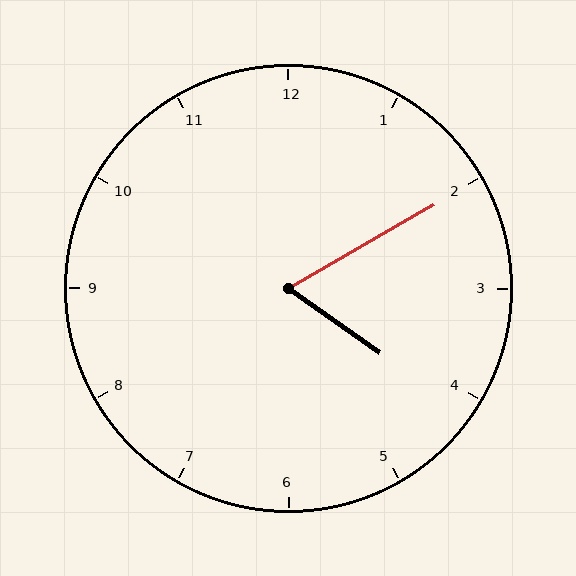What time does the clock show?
4:10.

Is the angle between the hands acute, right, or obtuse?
It is acute.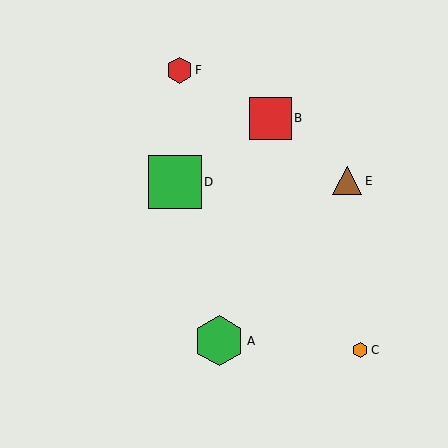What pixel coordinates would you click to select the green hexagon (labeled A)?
Click at (219, 341) to select the green hexagon A.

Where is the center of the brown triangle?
The center of the brown triangle is at (347, 181).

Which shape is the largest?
The green square (labeled D) is the largest.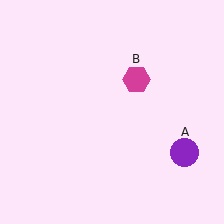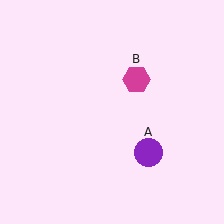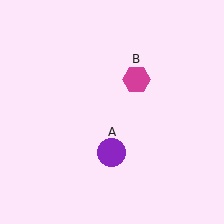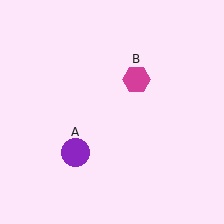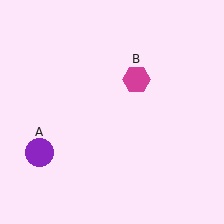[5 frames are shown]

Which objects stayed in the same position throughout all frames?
Magenta hexagon (object B) remained stationary.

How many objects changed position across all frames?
1 object changed position: purple circle (object A).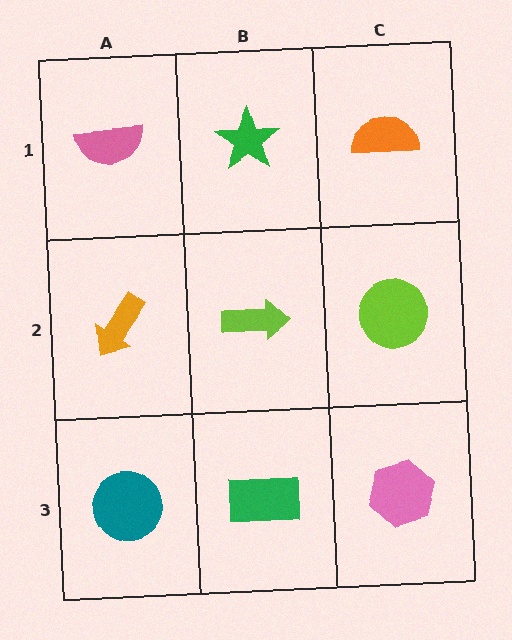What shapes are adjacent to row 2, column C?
An orange semicircle (row 1, column C), a pink hexagon (row 3, column C), a lime arrow (row 2, column B).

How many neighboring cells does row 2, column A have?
3.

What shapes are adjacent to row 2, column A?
A pink semicircle (row 1, column A), a teal circle (row 3, column A), a lime arrow (row 2, column B).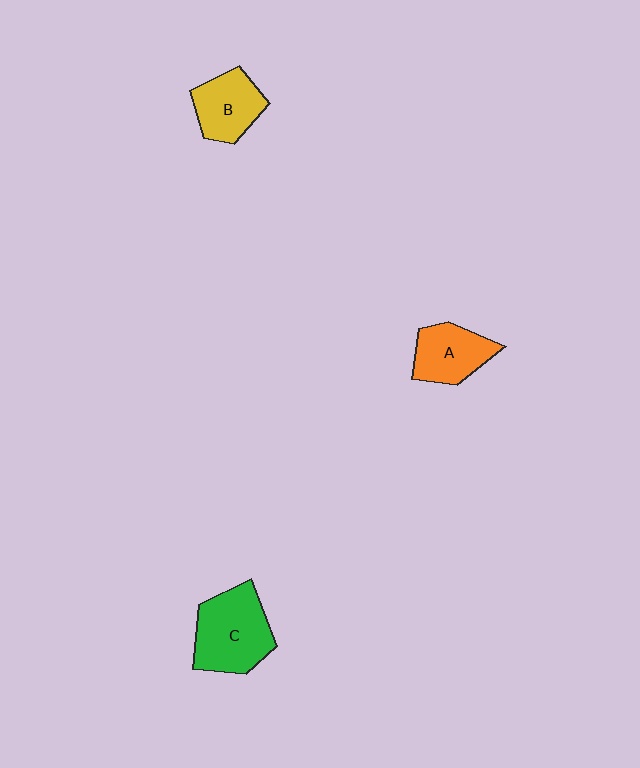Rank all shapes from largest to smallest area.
From largest to smallest: C (green), A (orange), B (yellow).